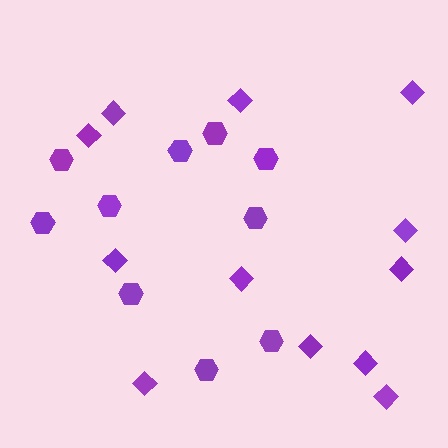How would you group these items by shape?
There are 2 groups: one group of hexagons (10) and one group of diamonds (12).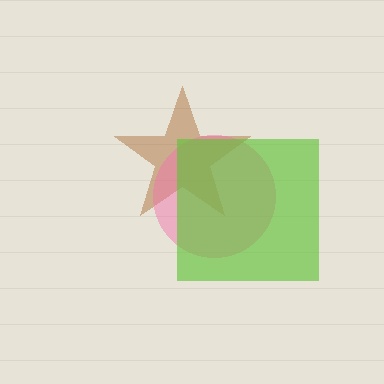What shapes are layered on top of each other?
The layered shapes are: a brown star, a pink circle, a lime square.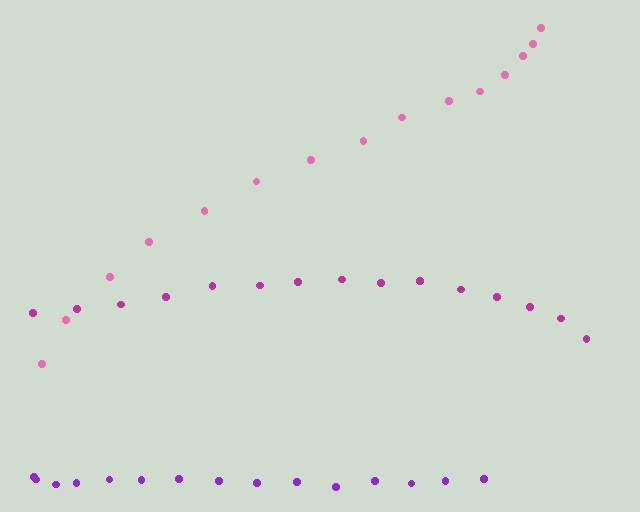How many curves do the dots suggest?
There are 3 distinct paths.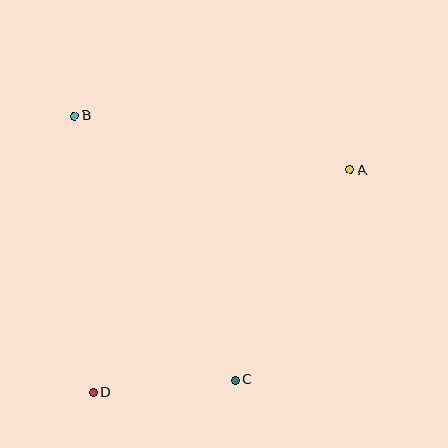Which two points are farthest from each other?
Points A and D are farthest from each other.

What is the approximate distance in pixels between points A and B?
The distance between A and B is approximately 281 pixels.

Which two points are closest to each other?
Points C and D are closest to each other.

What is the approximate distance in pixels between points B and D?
The distance between B and D is approximately 277 pixels.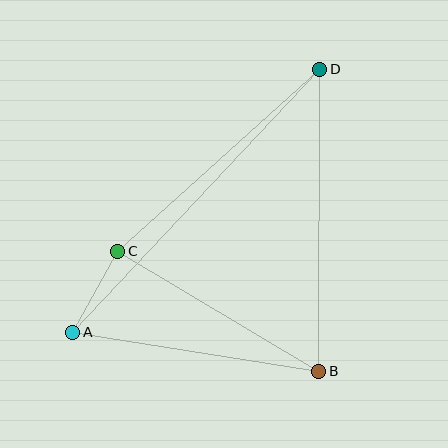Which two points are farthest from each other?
Points A and D are farthest from each other.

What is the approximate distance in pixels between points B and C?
The distance between B and C is approximately 234 pixels.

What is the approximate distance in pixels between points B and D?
The distance between B and D is approximately 302 pixels.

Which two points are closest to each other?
Points A and C are closest to each other.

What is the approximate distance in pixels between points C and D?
The distance between C and D is approximately 272 pixels.